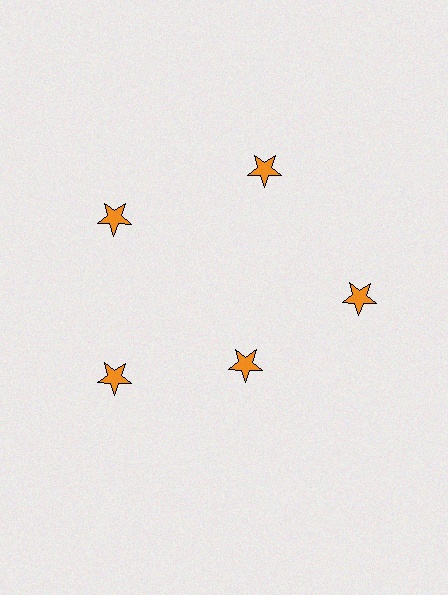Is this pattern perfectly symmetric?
No. The 5 orange stars are arranged in a ring, but one element near the 5 o'clock position is pulled inward toward the center, breaking the 5-fold rotational symmetry.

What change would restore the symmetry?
The symmetry would be restored by moving it outward, back onto the ring so that all 5 stars sit at equal angles and equal distance from the center.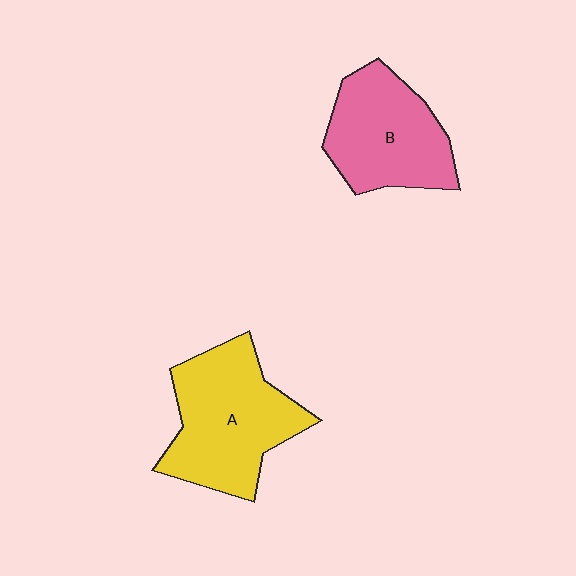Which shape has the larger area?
Shape A (yellow).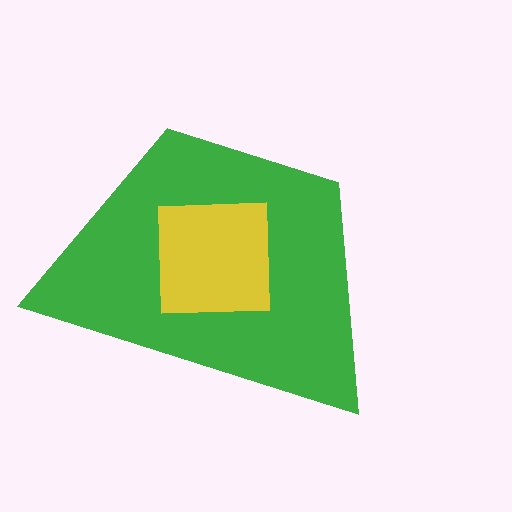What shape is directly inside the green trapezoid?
The yellow square.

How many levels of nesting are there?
2.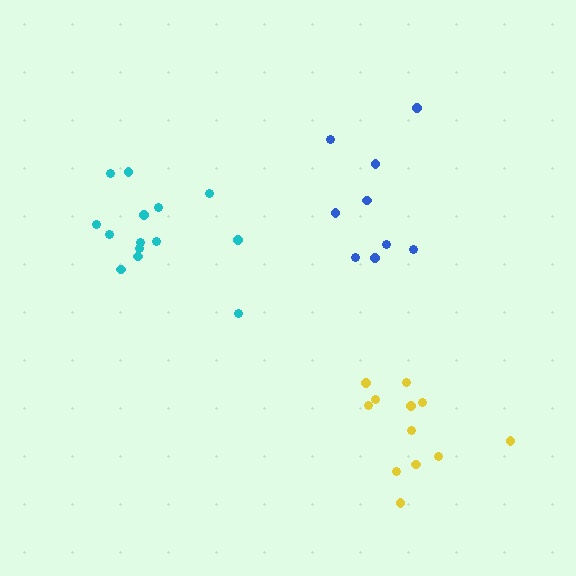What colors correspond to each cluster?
The clusters are colored: yellow, blue, cyan.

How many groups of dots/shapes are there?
There are 3 groups.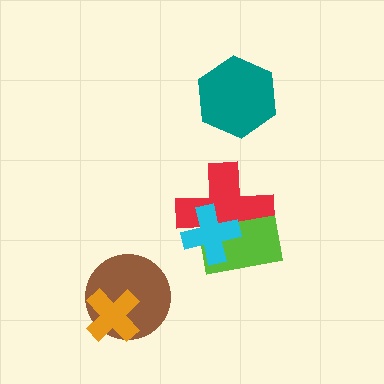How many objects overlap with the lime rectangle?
2 objects overlap with the lime rectangle.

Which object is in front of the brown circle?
The orange cross is in front of the brown circle.